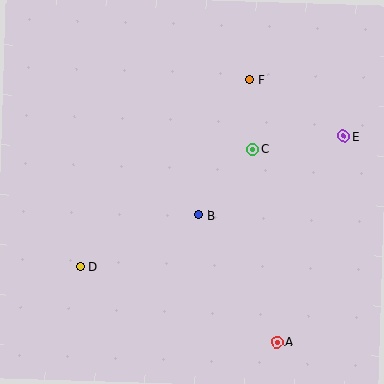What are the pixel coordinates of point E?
Point E is at (343, 136).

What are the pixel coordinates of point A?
Point A is at (277, 342).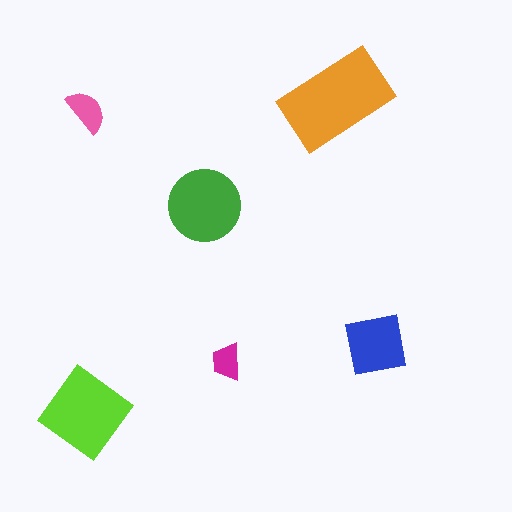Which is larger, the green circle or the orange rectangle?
The orange rectangle.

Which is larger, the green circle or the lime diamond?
The lime diamond.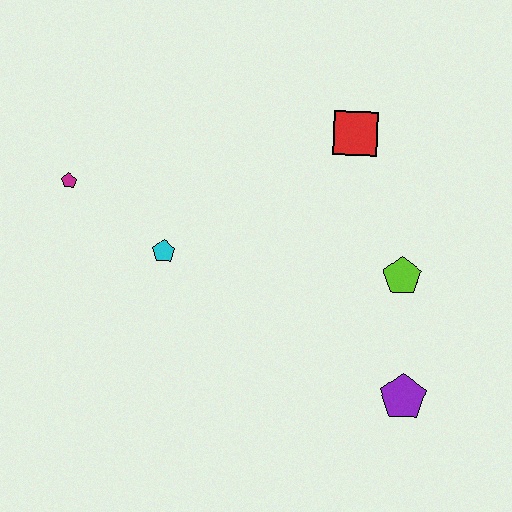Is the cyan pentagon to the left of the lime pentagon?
Yes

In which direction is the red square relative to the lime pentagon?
The red square is above the lime pentagon.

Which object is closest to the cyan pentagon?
The magenta pentagon is closest to the cyan pentagon.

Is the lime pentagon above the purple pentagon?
Yes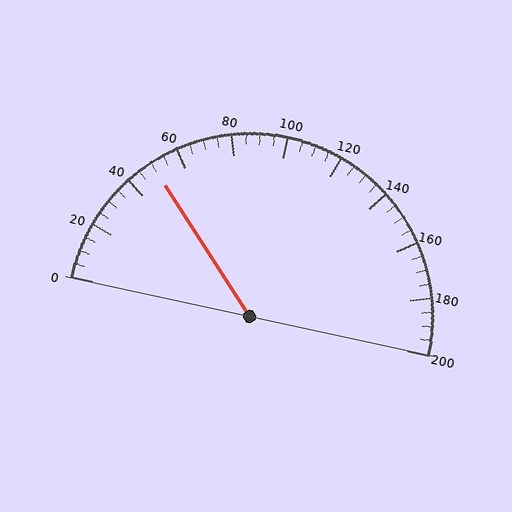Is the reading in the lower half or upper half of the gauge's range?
The reading is in the lower half of the range (0 to 200).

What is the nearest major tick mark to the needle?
The nearest major tick mark is 40.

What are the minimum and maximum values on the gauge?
The gauge ranges from 0 to 200.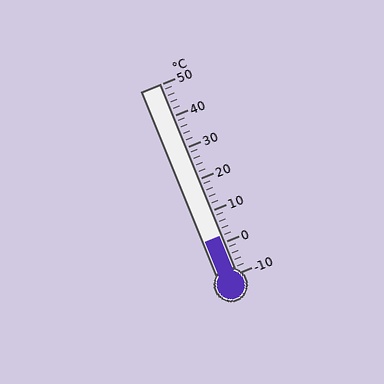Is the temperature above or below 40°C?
The temperature is below 40°C.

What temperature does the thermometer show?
The thermometer shows approximately 2°C.